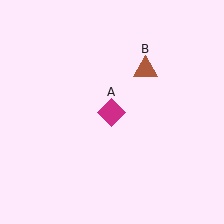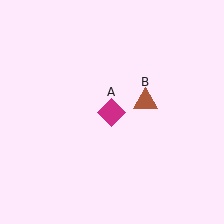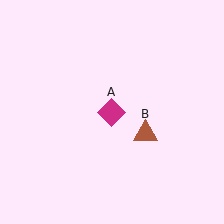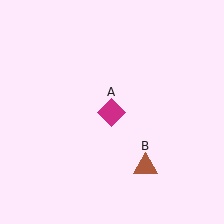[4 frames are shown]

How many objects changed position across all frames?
1 object changed position: brown triangle (object B).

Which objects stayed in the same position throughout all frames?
Magenta diamond (object A) remained stationary.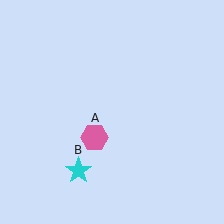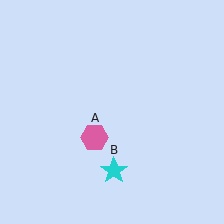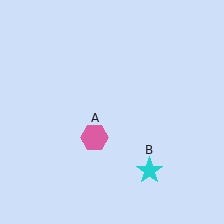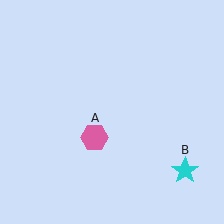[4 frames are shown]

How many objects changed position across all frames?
1 object changed position: cyan star (object B).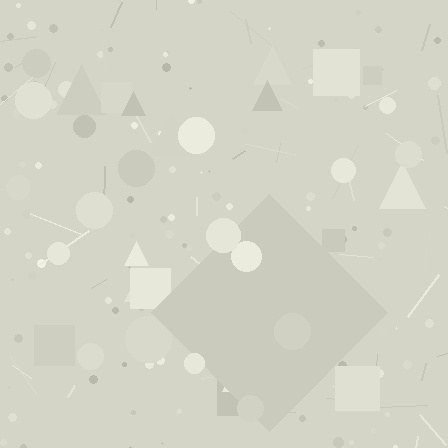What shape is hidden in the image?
A diamond is hidden in the image.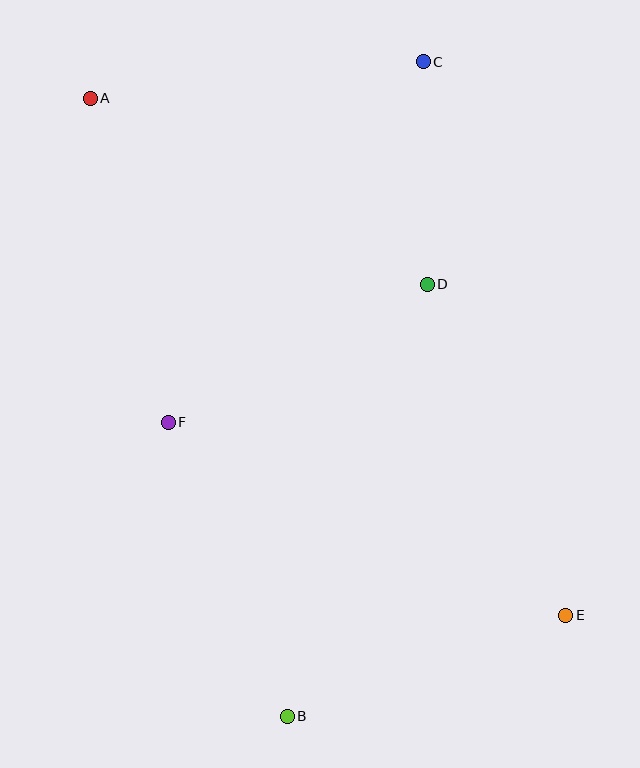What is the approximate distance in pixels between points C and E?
The distance between C and E is approximately 571 pixels.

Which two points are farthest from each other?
Points A and E are farthest from each other.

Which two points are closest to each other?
Points C and D are closest to each other.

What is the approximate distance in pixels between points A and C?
The distance between A and C is approximately 335 pixels.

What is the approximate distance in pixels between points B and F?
The distance between B and F is approximately 317 pixels.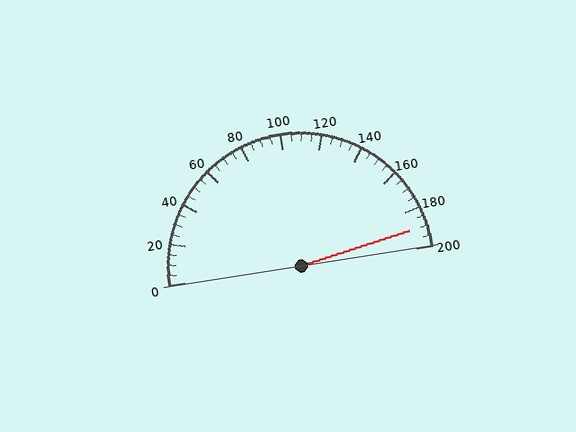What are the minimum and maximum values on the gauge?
The gauge ranges from 0 to 200.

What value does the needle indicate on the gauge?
The needle indicates approximately 190.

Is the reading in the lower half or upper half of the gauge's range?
The reading is in the upper half of the range (0 to 200).